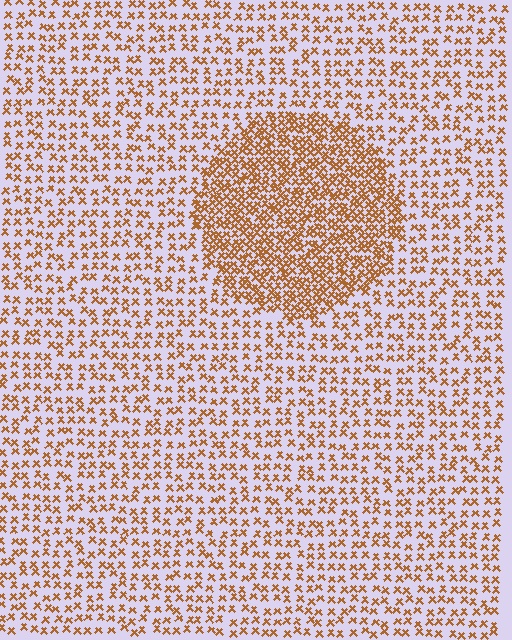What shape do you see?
I see a circle.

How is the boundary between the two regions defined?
The boundary is defined by a change in element density (approximately 2.2x ratio). All elements are the same color, size, and shape.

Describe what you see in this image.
The image contains small brown elements arranged at two different densities. A circle-shaped region is visible where the elements are more densely packed than the surrounding area.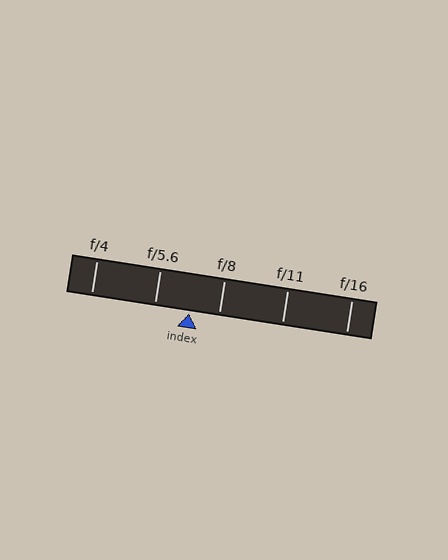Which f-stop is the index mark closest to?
The index mark is closest to f/8.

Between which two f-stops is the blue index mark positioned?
The index mark is between f/5.6 and f/8.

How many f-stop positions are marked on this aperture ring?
There are 5 f-stop positions marked.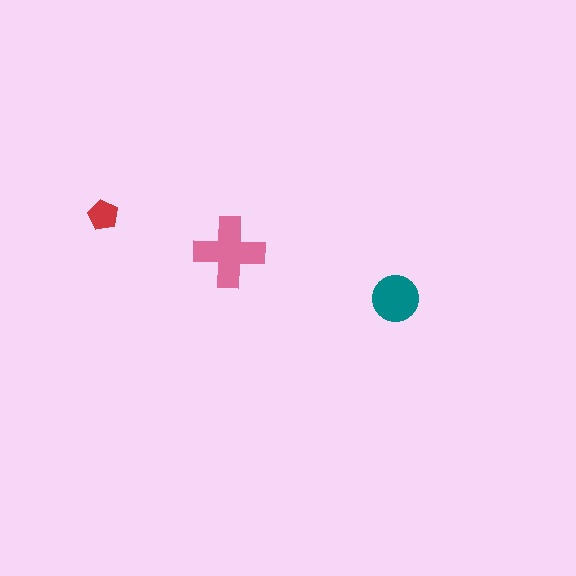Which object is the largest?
The pink cross.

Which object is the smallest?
The red pentagon.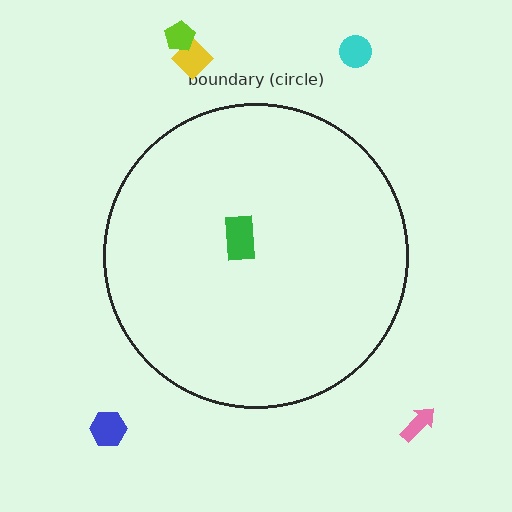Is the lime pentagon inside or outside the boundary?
Outside.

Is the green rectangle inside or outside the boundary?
Inside.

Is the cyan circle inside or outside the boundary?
Outside.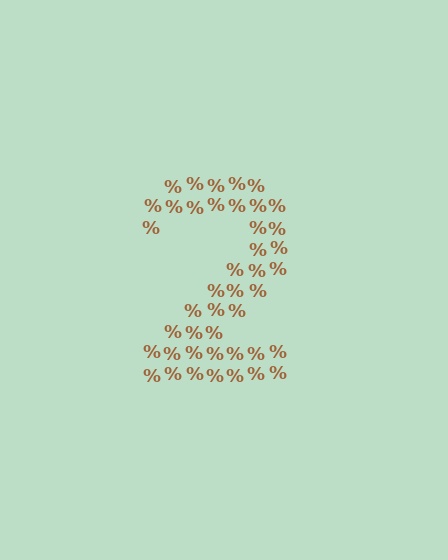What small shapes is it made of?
It is made of small percent signs.